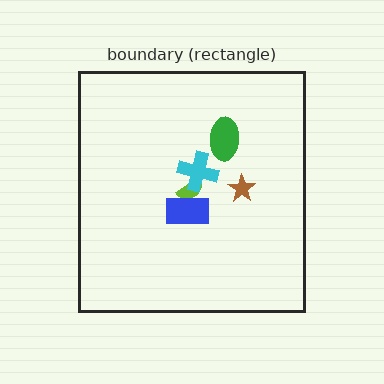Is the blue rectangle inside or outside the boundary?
Inside.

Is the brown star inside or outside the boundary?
Inside.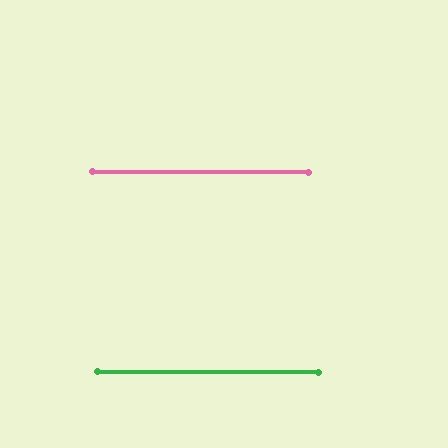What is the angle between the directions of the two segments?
Approximately 0 degrees.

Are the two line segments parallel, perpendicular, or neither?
Parallel — their directions differ by only 0.1°.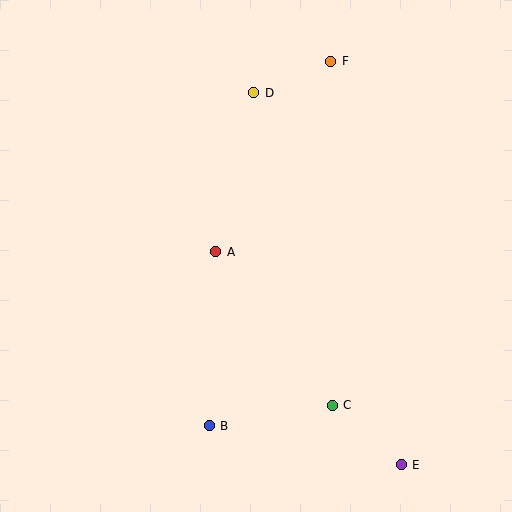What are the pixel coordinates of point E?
Point E is at (401, 465).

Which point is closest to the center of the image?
Point A at (216, 252) is closest to the center.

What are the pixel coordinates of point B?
Point B is at (209, 426).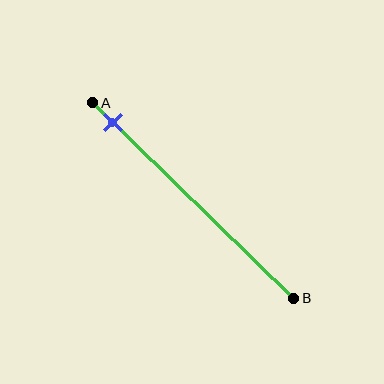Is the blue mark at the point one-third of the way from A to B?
No, the mark is at about 10% from A, not at the 33% one-third point.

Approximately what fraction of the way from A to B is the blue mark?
The blue mark is approximately 10% of the way from A to B.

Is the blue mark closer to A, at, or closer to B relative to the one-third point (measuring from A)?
The blue mark is closer to point A than the one-third point of segment AB.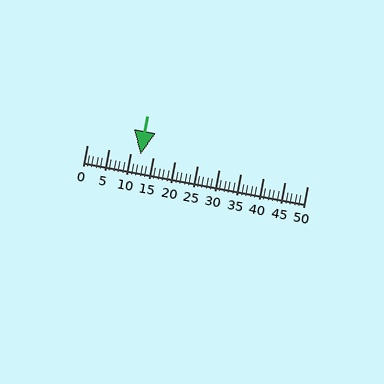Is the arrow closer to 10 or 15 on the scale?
The arrow is closer to 10.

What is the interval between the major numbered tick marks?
The major tick marks are spaced 5 units apart.